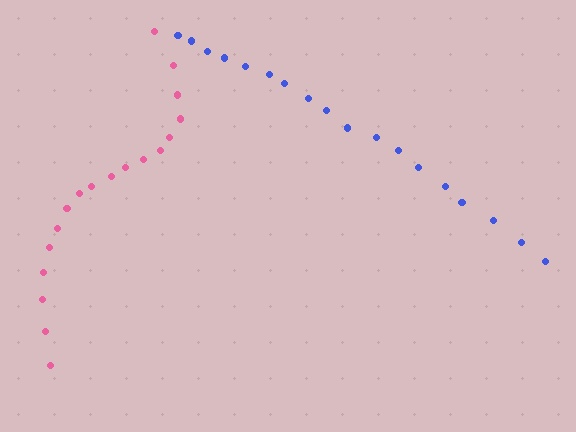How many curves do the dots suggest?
There are 2 distinct paths.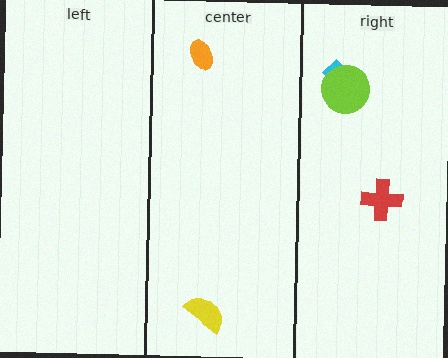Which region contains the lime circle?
The right region.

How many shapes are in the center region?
2.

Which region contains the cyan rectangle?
The right region.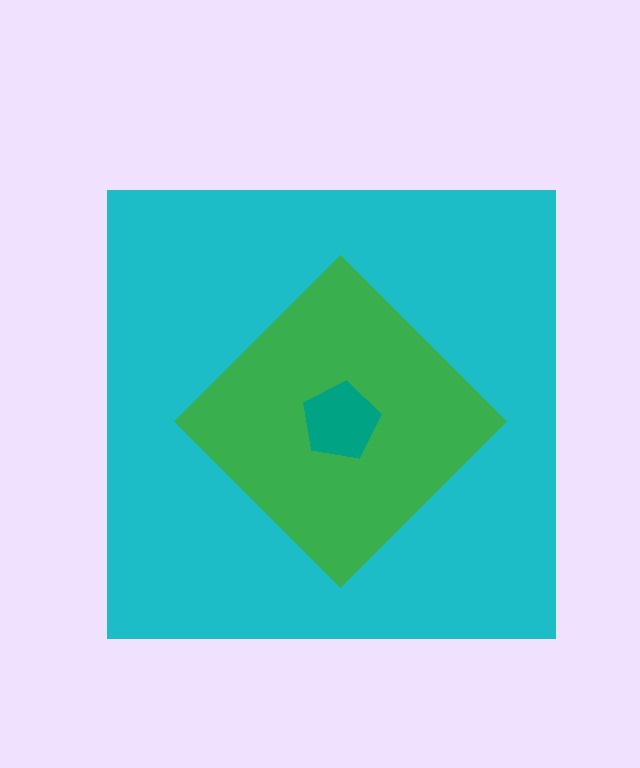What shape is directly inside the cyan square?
The green diamond.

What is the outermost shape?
The cyan square.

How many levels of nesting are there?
3.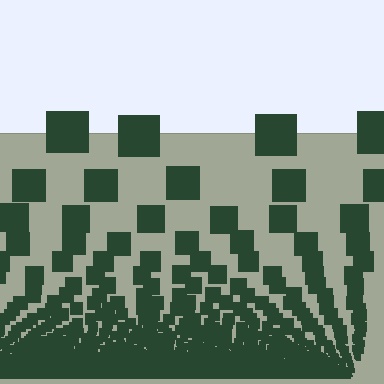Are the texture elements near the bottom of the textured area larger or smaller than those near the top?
Smaller. The gradient is inverted — elements near the bottom are smaller and denser.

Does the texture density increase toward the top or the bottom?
Density increases toward the bottom.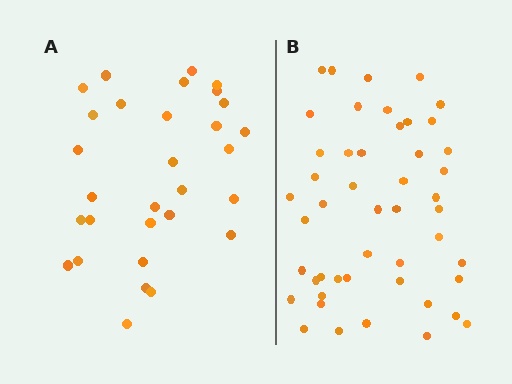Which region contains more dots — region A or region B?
Region B (the right region) has more dots.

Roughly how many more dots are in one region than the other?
Region B has approximately 20 more dots than region A.